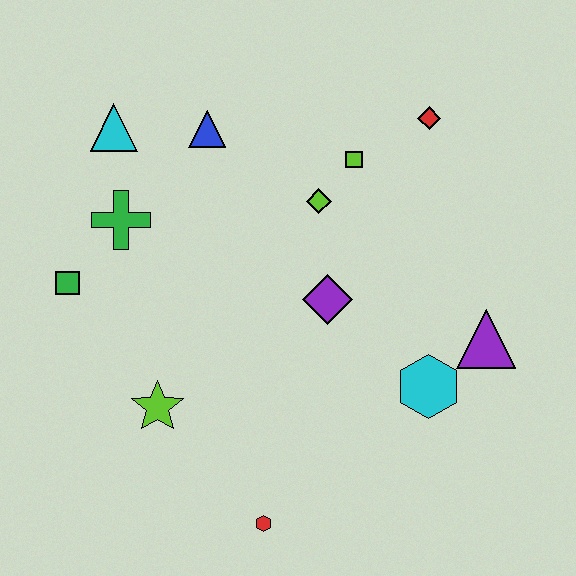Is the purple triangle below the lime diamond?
Yes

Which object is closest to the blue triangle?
The cyan triangle is closest to the blue triangle.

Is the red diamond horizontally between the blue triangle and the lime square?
No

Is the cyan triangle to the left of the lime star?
Yes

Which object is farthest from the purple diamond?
The cyan triangle is farthest from the purple diamond.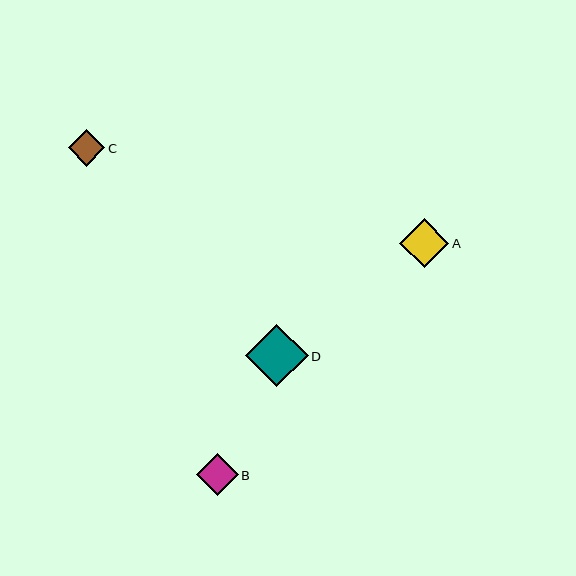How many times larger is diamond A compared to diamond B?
Diamond A is approximately 1.2 times the size of diamond B.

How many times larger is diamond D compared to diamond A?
Diamond D is approximately 1.3 times the size of diamond A.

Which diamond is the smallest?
Diamond C is the smallest with a size of approximately 36 pixels.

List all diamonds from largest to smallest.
From largest to smallest: D, A, B, C.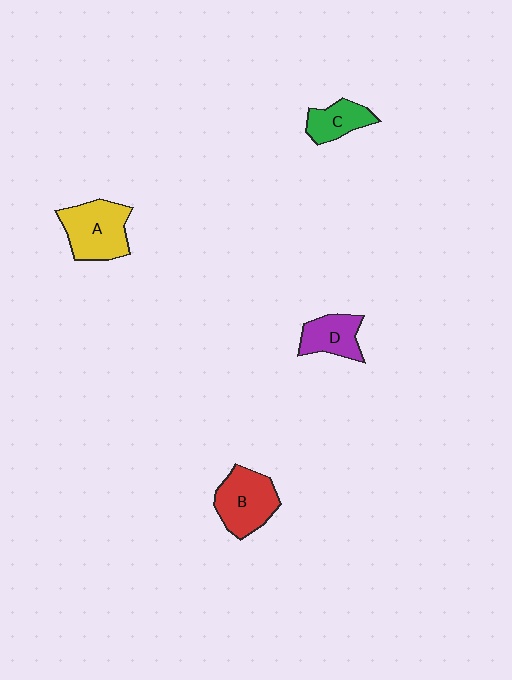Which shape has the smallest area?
Shape C (green).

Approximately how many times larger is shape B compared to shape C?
Approximately 1.6 times.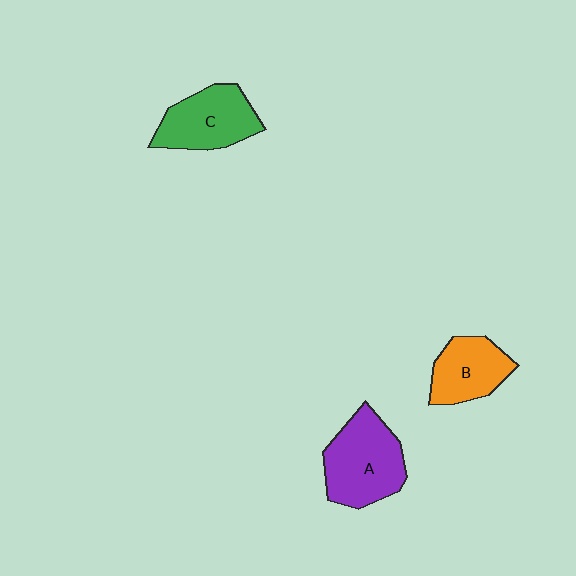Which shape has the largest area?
Shape A (purple).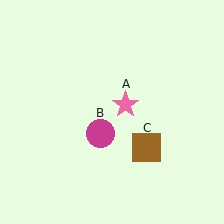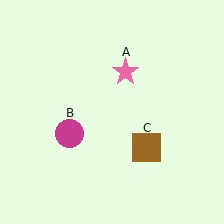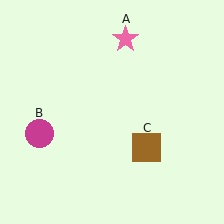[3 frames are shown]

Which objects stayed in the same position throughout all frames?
Brown square (object C) remained stationary.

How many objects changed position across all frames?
2 objects changed position: pink star (object A), magenta circle (object B).